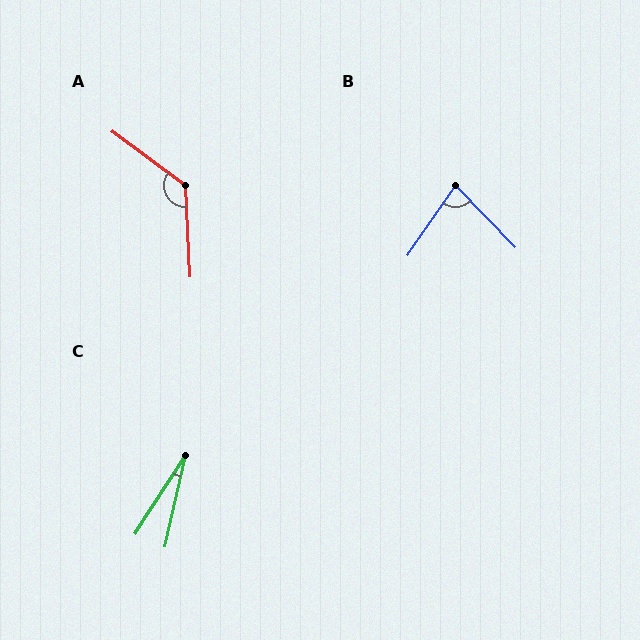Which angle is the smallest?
C, at approximately 20 degrees.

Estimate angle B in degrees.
Approximately 78 degrees.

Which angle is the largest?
A, at approximately 129 degrees.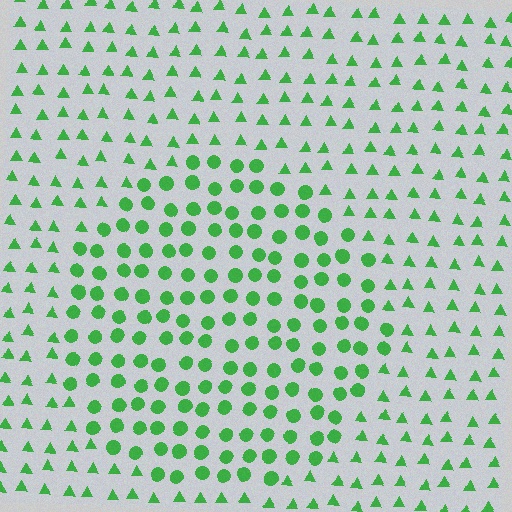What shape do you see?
I see a circle.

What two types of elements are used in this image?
The image uses circles inside the circle region and triangles outside it.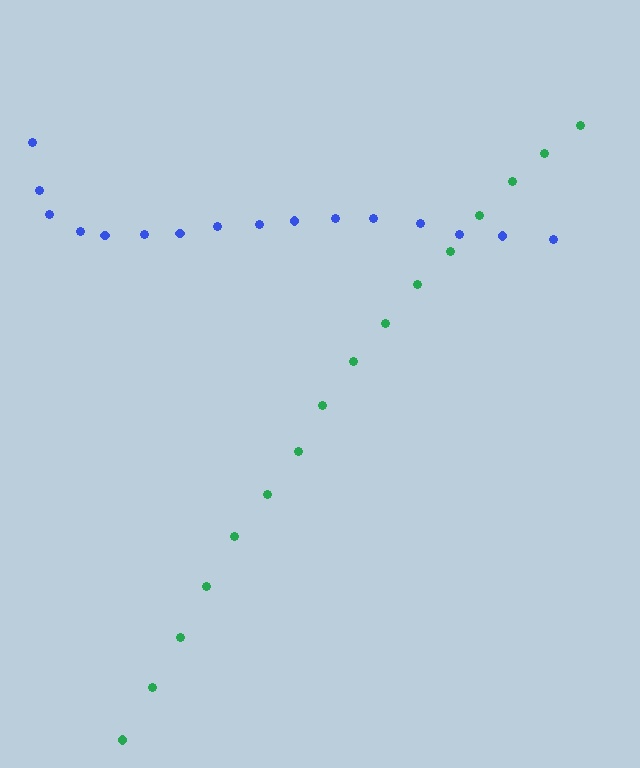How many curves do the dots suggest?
There are 2 distinct paths.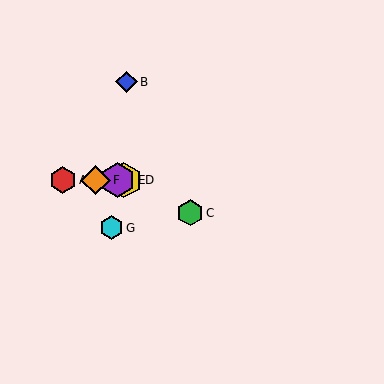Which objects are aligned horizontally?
Objects A, D, E, F are aligned horizontally.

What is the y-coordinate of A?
Object A is at y≈180.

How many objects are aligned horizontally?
4 objects (A, D, E, F) are aligned horizontally.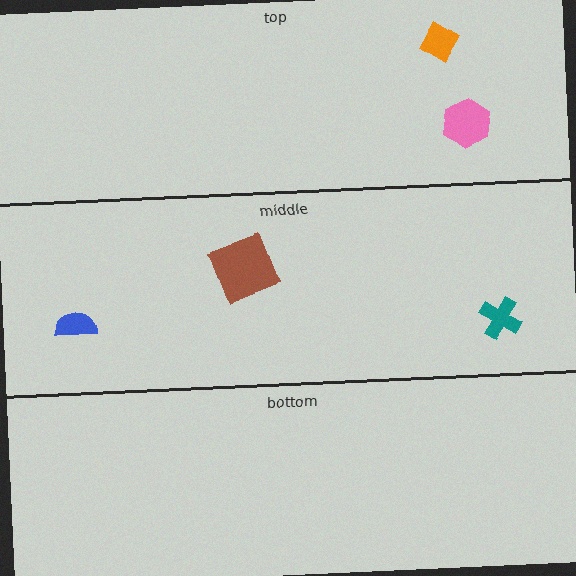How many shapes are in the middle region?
3.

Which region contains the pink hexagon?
The top region.